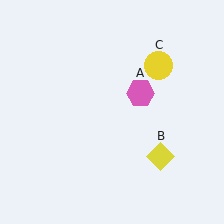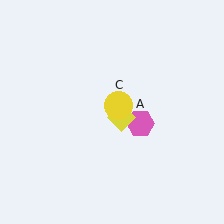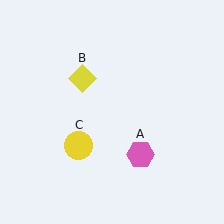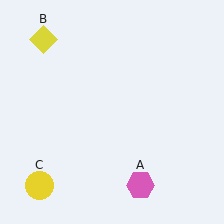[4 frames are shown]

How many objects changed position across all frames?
3 objects changed position: pink hexagon (object A), yellow diamond (object B), yellow circle (object C).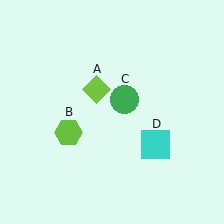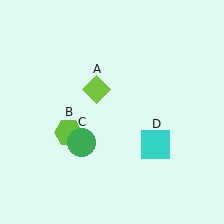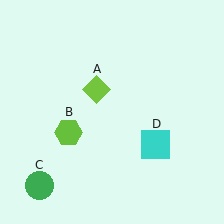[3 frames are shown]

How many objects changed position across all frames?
1 object changed position: green circle (object C).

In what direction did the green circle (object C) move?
The green circle (object C) moved down and to the left.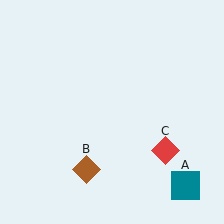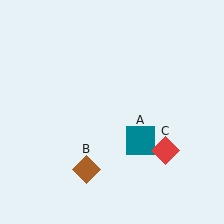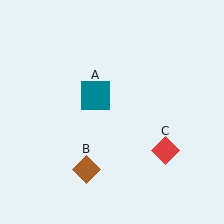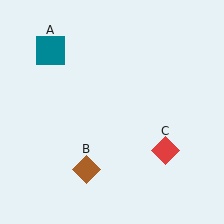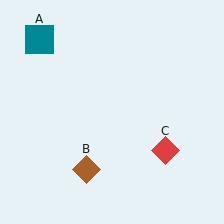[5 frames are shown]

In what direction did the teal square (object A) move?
The teal square (object A) moved up and to the left.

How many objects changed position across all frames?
1 object changed position: teal square (object A).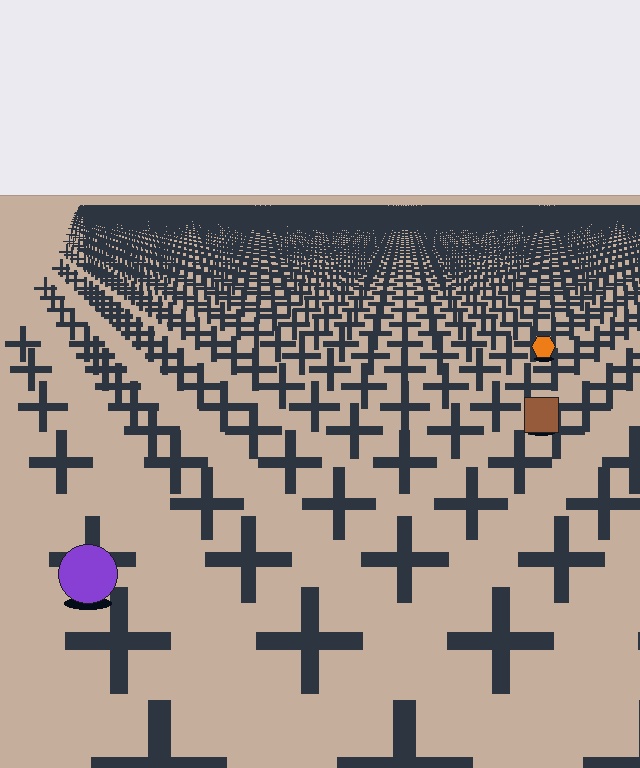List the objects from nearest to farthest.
From nearest to farthest: the purple circle, the brown square, the orange hexagon.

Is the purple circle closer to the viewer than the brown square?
Yes. The purple circle is closer — you can tell from the texture gradient: the ground texture is coarser near it.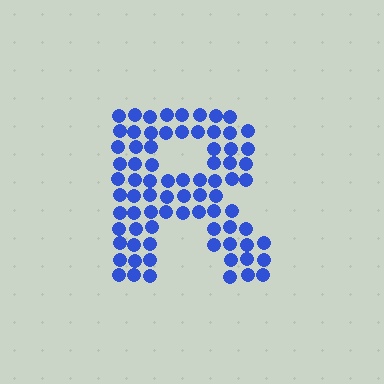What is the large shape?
The large shape is the letter R.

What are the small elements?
The small elements are circles.